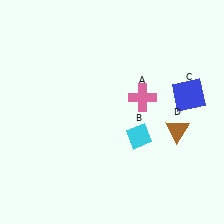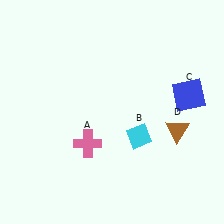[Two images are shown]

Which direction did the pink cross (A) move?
The pink cross (A) moved left.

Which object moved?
The pink cross (A) moved left.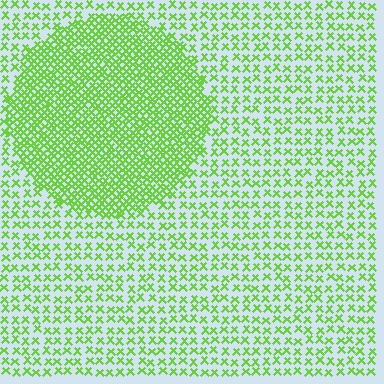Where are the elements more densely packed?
The elements are more densely packed inside the circle boundary.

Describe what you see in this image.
The image contains small lime elements arranged at two different densities. A circle-shaped region is visible where the elements are more densely packed than the surrounding area.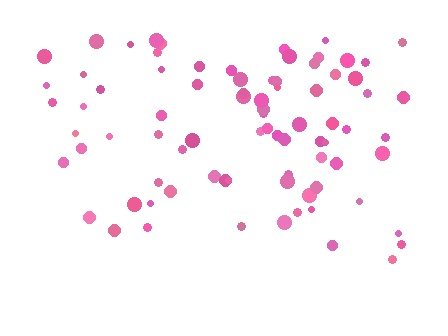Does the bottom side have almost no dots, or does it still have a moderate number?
Still a moderate number, just noticeably fewer than the top.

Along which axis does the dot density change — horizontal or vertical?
Vertical.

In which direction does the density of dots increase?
From bottom to top, with the top side densest.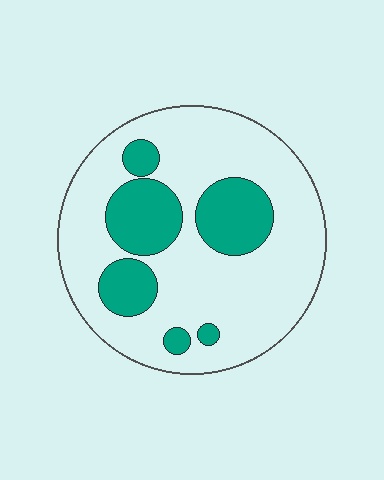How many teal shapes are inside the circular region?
6.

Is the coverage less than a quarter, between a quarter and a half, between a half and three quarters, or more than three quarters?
Between a quarter and a half.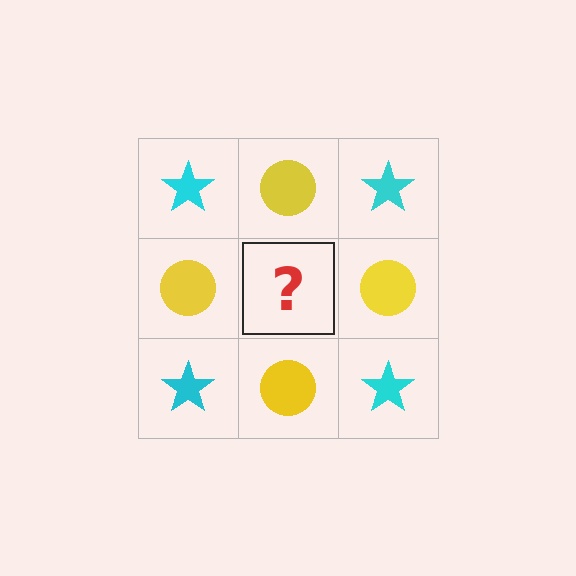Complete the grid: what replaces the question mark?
The question mark should be replaced with a cyan star.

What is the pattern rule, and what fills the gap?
The rule is that it alternates cyan star and yellow circle in a checkerboard pattern. The gap should be filled with a cyan star.